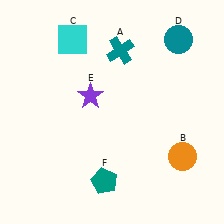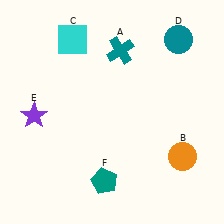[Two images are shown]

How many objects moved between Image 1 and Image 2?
1 object moved between the two images.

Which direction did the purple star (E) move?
The purple star (E) moved left.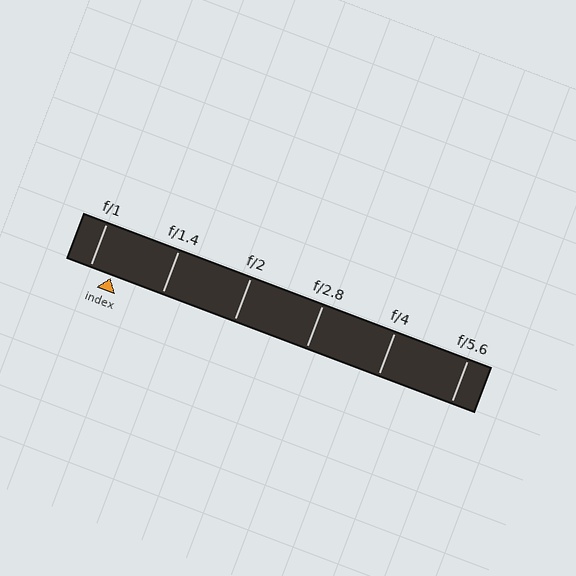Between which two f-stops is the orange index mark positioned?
The index mark is between f/1 and f/1.4.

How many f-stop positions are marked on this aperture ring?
There are 6 f-stop positions marked.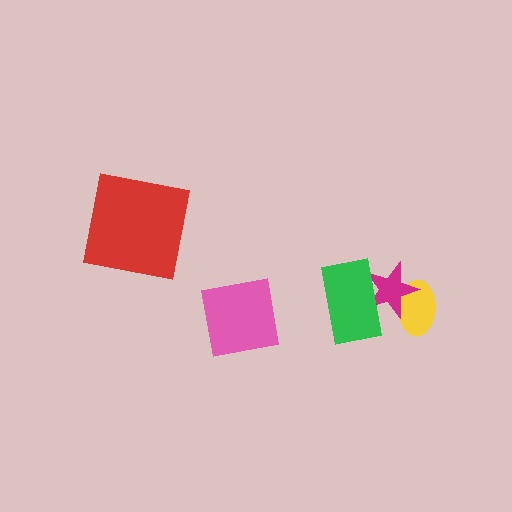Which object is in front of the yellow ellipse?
The magenta star is in front of the yellow ellipse.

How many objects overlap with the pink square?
0 objects overlap with the pink square.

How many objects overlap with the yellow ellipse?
1 object overlaps with the yellow ellipse.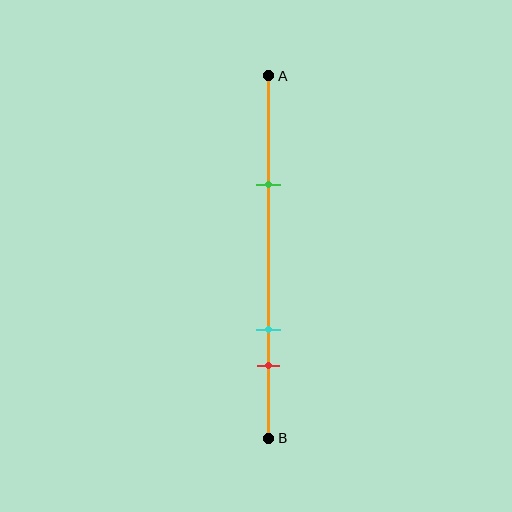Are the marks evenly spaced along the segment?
No, the marks are not evenly spaced.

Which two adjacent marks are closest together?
The cyan and red marks are the closest adjacent pair.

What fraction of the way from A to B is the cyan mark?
The cyan mark is approximately 70% (0.7) of the way from A to B.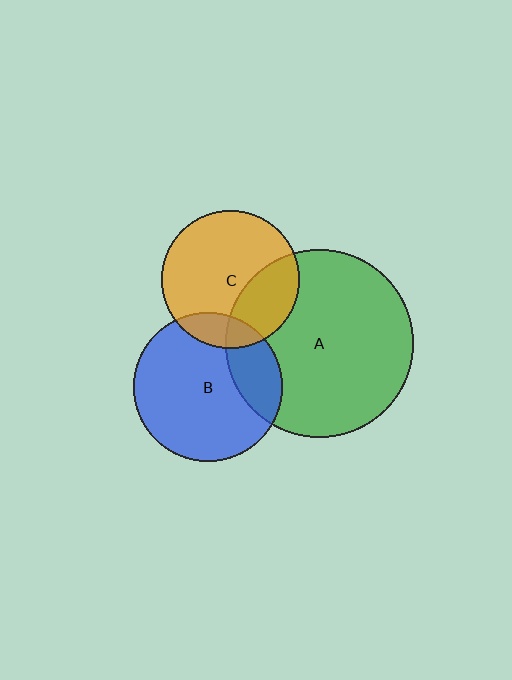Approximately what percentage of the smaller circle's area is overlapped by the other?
Approximately 15%.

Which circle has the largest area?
Circle A (green).